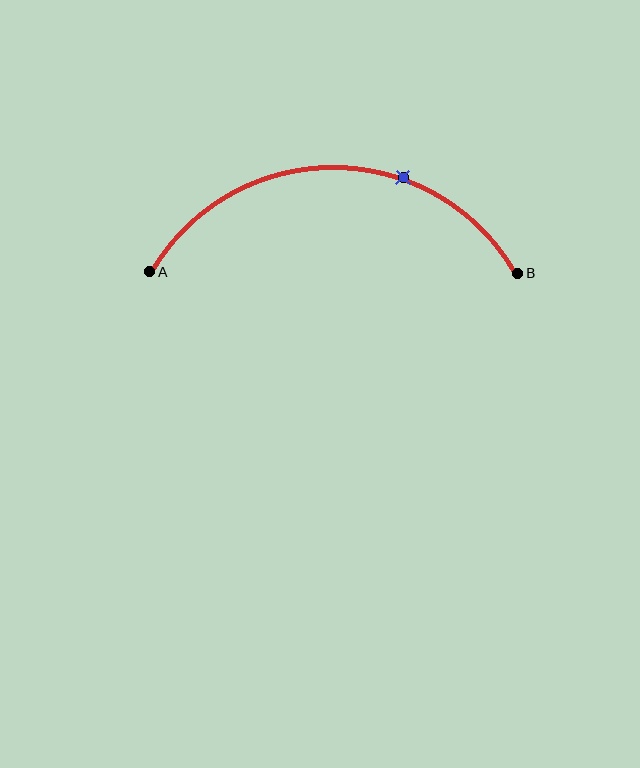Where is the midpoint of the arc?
The arc midpoint is the point on the curve farthest from the straight line joining A and B. It sits above that line.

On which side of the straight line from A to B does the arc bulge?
The arc bulges above the straight line connecting A and B.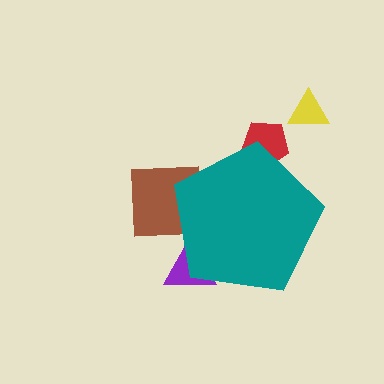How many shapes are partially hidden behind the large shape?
3 shapes are partially hidden.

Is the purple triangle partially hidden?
Yes, the purple triangle is partially hidden behind the teal pentagon.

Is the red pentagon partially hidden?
Yes, the red pentagon is partially hidden behind the teal pentagon.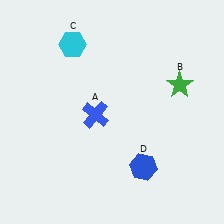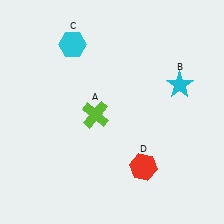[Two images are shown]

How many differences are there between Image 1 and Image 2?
There are 3 differences between the two images.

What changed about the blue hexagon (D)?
In Image 1, D is blue. In Image 2, it changed to red.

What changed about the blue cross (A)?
In Image 1, A is blue. In Image 2, it changed to lime.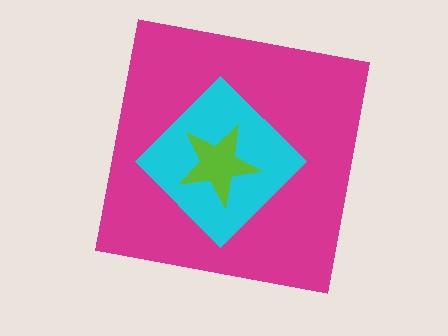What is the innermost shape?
The lime star.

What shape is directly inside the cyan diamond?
The lime star.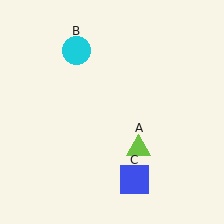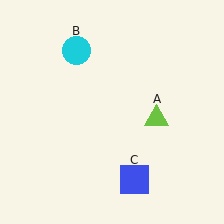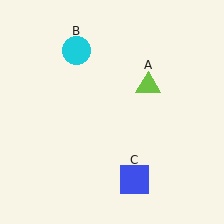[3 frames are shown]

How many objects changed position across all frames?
1 object changed position: lime triangle (object A).